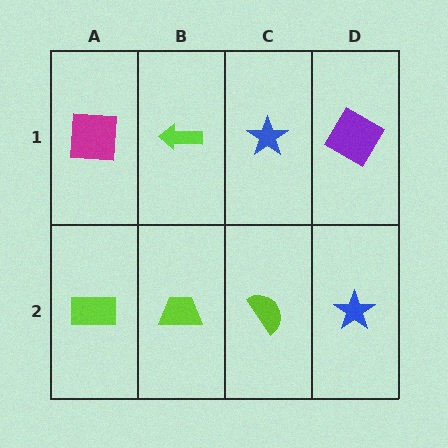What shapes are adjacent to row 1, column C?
A lime semicircle (row 2, column C), a lime arrow (row 1, column B), a purple diamond (row 1, column D).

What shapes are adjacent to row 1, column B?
A lime trapezoid (row 2, column B), a magenta square (row 1, column A), a blue star (row 1, column C).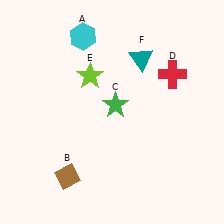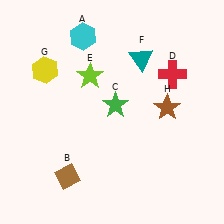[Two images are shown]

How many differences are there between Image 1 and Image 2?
There are 2 differences between the two images.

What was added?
A yellow hexagon (G), a brown star (H) were added in Image 2.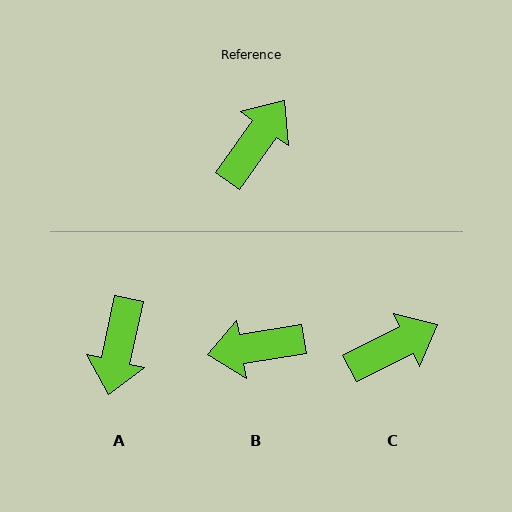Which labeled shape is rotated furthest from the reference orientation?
A, about 157 degrees away.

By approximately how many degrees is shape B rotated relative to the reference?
Approximately 135 degrees counter-clockwise.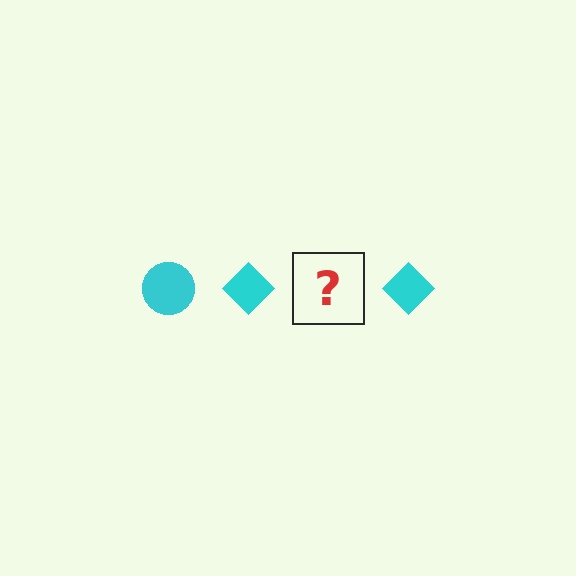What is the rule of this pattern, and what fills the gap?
The rule is that the pattern cycles through circle, diamond shapes in cyan. The gap should be filled with a cyan circle.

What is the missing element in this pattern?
The missing element is a cyan circle.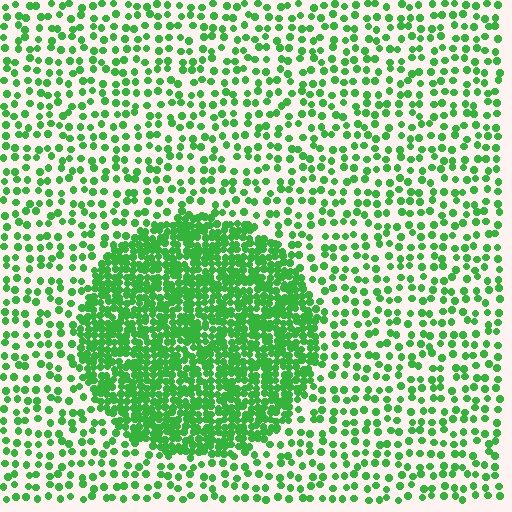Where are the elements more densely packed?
The elements are more densely packed inside the circle boundary.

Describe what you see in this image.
The image contains small green elements arranged at two different densities. A circle-shaped region is visible where the elements are more densely packed than the surrounding area.